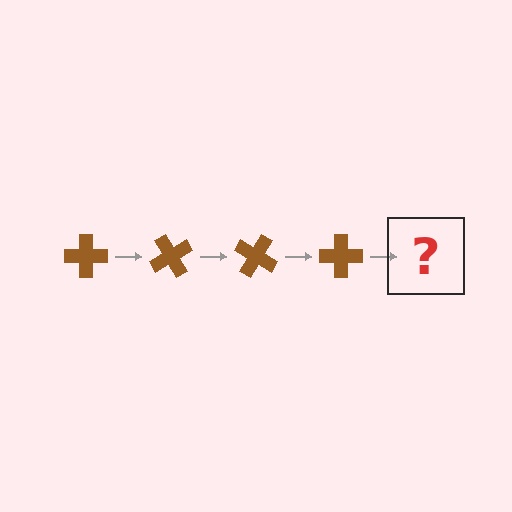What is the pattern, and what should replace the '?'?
The pattern is that the cross rotates 60 degrees each step. The '?' should be a brown cross rotated 240 degrees.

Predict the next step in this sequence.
The next step is a brown cross rotated 240 degrees.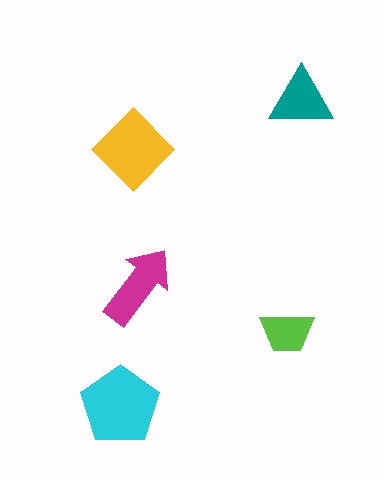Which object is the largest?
The cyan pentagon.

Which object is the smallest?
The lime trapezoid.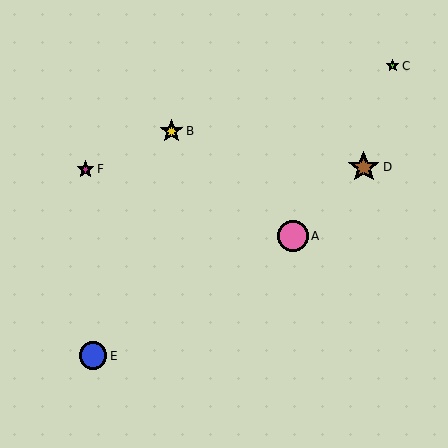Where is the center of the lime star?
The center of the lime star is at (393, 66).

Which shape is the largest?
The brown star (labeled D) is the largest.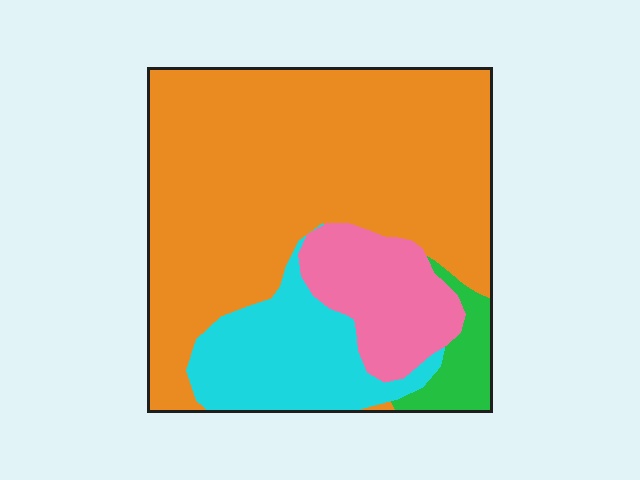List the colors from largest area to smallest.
From largest to smallest: orange, cyan, pink, green.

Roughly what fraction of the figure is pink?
Pink covers roughly 15% of the figure.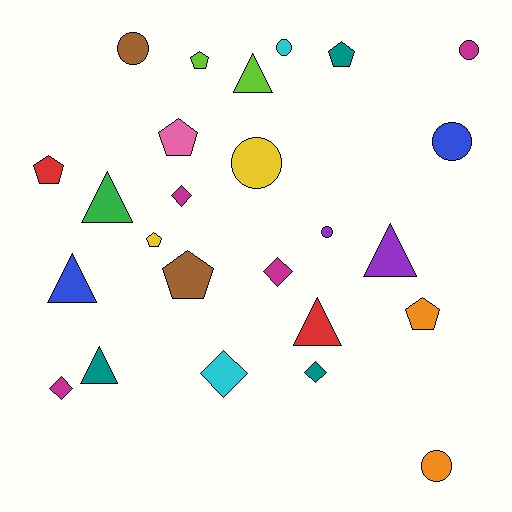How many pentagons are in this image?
There are 7 pentagons.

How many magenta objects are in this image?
There are 4 magenta objects.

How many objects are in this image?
There are 25 objects.